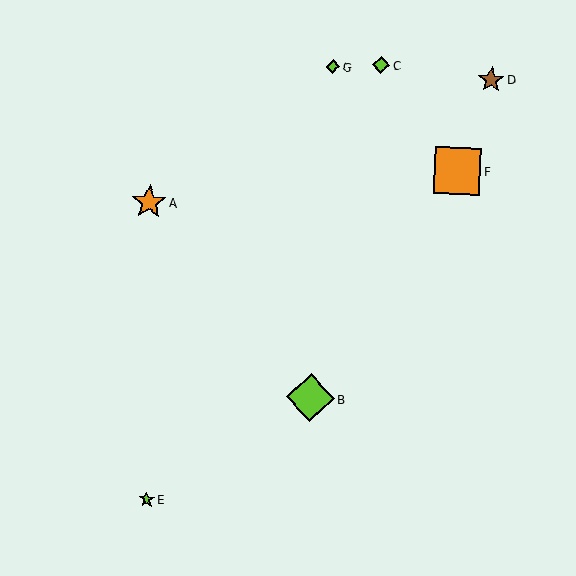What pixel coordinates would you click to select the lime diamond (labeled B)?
Click at (310, 398) to select the lime diamond B.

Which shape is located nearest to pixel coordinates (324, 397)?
The lime diamond (labeled B) at (310, 398) is nearest to that location.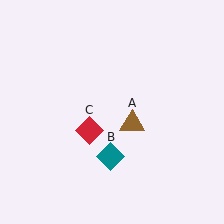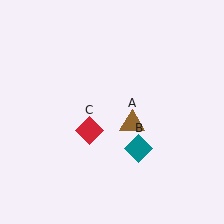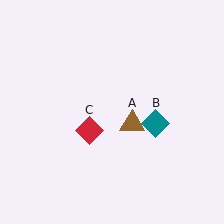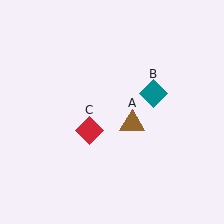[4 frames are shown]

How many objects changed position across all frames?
1 object changed position: teal diamond (object B).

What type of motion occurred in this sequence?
The teal diamond (object B) rotated counterclockwise around the center of the scene.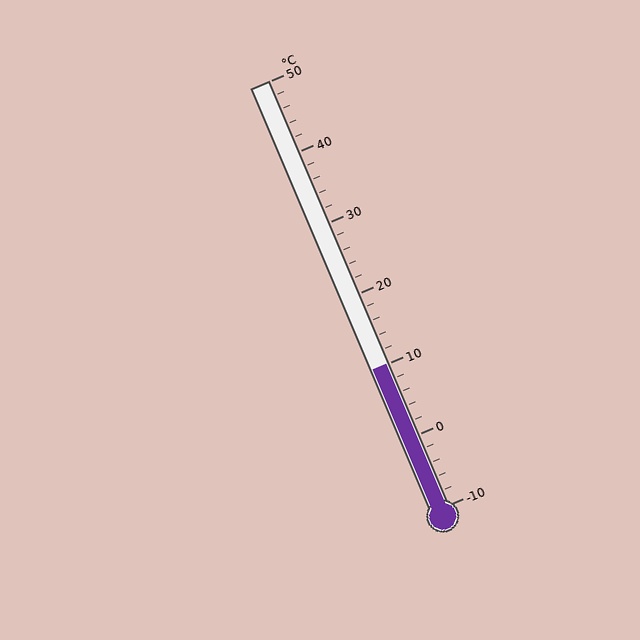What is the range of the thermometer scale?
The thermometer scale ranges from -10°C to 50°C.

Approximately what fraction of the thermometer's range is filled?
The thermometer is filled to approximately 35% of its range.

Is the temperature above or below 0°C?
The temperature is above 0°C.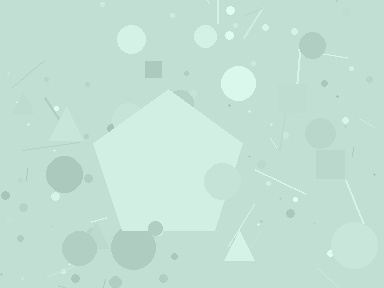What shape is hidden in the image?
A pentagon is hidden in the image.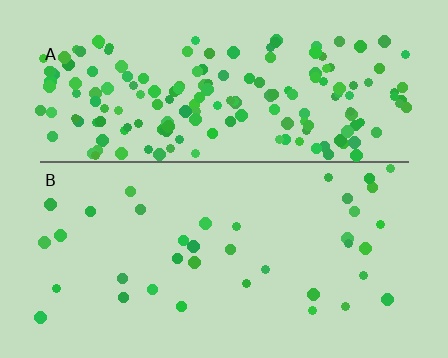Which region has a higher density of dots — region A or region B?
A (the top).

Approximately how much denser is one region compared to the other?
Approximately 5.0× — region A over region B.